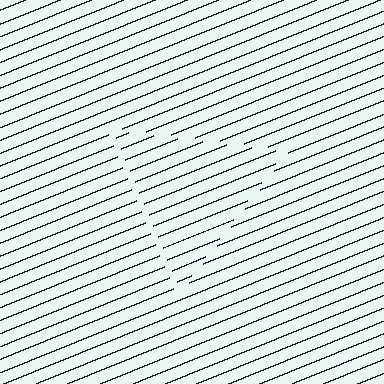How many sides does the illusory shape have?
3 sides — the line-ends trace a triangle.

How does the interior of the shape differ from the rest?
The interior of the shape contains the same grating, shifted by half a period — the contour is defined by the phase discontinuity where line-ends from the inner and outer gratings abut.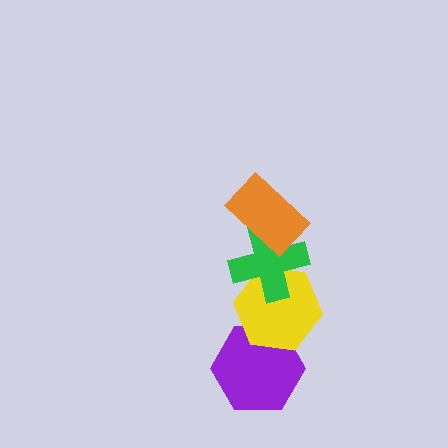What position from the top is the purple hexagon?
The purple hexagon is 4th from the top.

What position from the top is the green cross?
The green cross is 2nd from the top.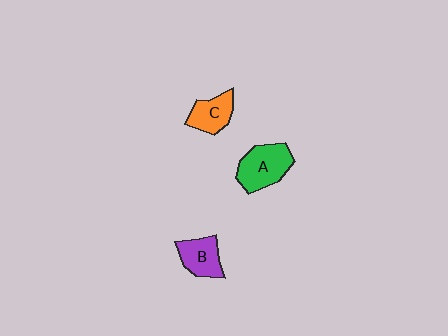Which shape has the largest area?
Shape A (green).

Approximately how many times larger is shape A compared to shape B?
Approximately 1.4 times.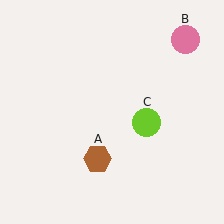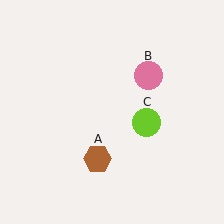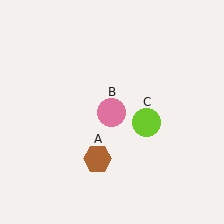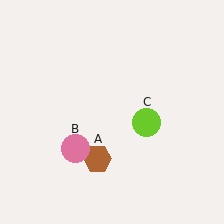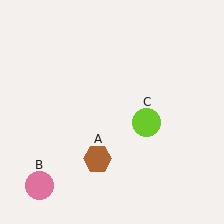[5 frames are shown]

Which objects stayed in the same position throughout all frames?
Brown hexagon (object A) and lime circle (object C) remained stationary.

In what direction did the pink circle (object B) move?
The pink circle (object B) moved down and to the left.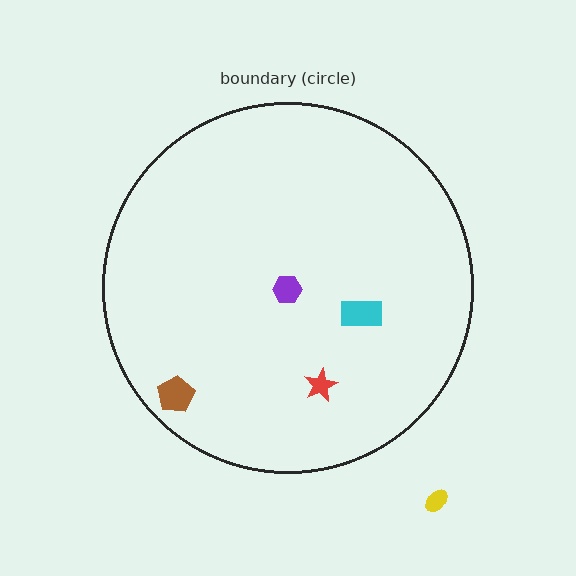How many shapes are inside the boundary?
4 inside, 1 outside.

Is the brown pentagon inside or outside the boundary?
Inside.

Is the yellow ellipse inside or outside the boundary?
Outside.